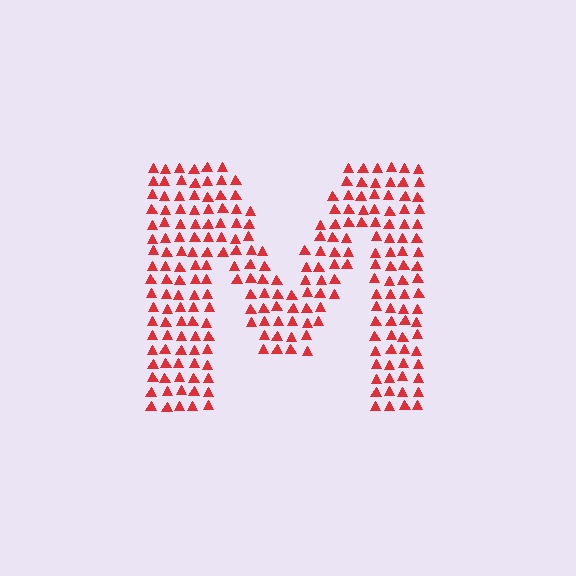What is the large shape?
The large shape is the letter M.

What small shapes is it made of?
It is made of small triangles.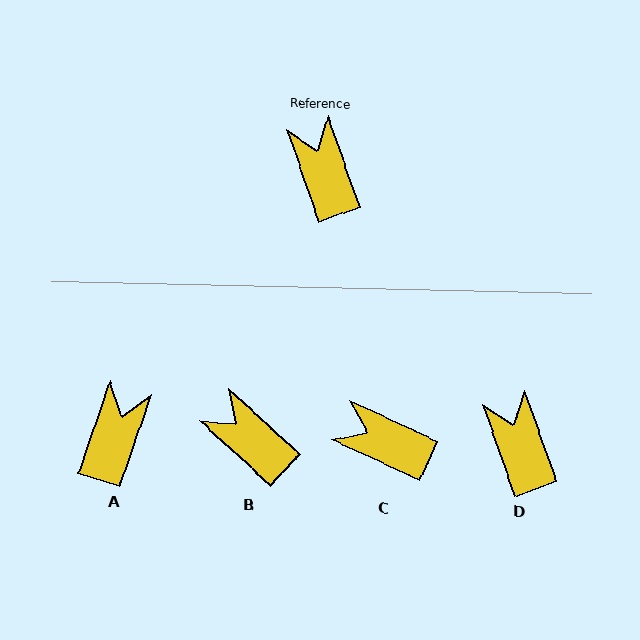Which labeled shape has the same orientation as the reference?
D.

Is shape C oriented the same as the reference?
No, it is off by about 46 degrees.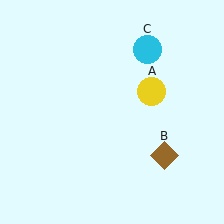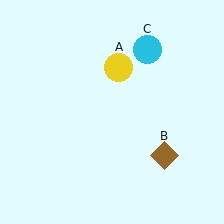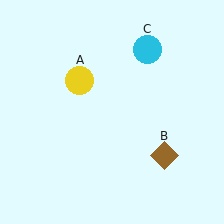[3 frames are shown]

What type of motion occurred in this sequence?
The yellow circle (object A) rotated counterclockwise around the center of the scene.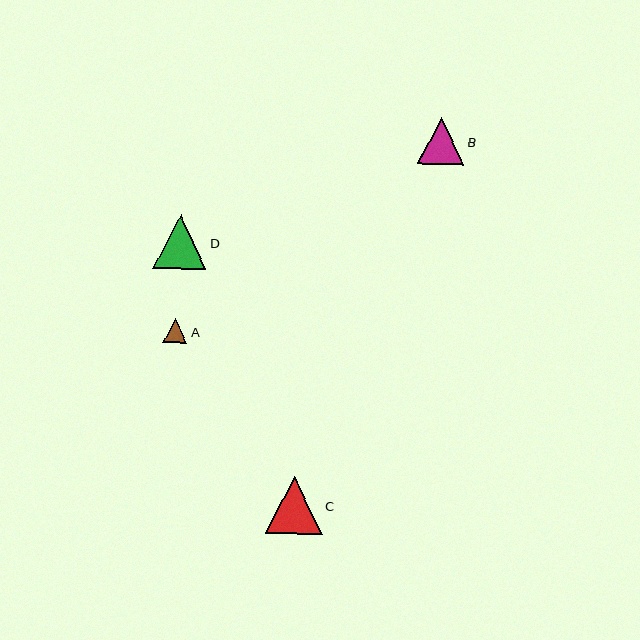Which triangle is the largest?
Triangle C is the largest with a size of approximately 57 pixels.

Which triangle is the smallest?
Triangle A is the smallest with a size of approximately 25 pixels.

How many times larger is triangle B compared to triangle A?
Triangle B is approximately 1.9 times the size of triangle A.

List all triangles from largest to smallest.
From largest to smallest: C, D, B, A.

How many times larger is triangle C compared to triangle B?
Triangle C is approximately 1.2 times the size of triangle B.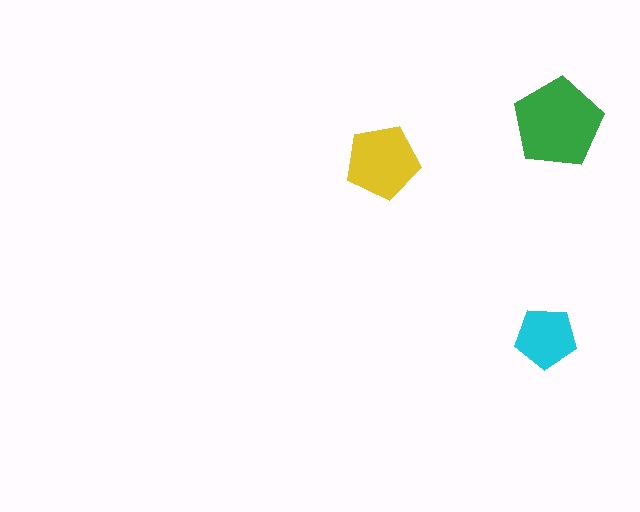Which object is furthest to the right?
The green pentagon is rightmost.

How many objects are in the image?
There are 3 objects in the image.